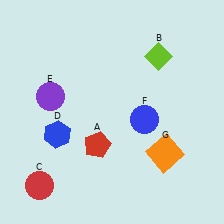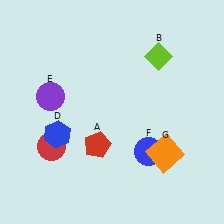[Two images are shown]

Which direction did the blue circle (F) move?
The blue circle (F) moved down.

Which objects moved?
The objects that moved are: the red circle (C), the blue circle (F).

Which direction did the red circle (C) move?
The red circle (C) moved up.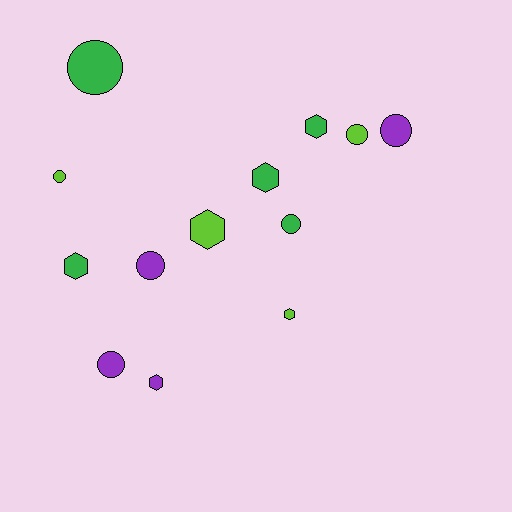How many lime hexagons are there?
There are 2 lime hexagons.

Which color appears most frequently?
Green, with 5 objects.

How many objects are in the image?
There are 13 objects.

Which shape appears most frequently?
Circle, with 7 objects.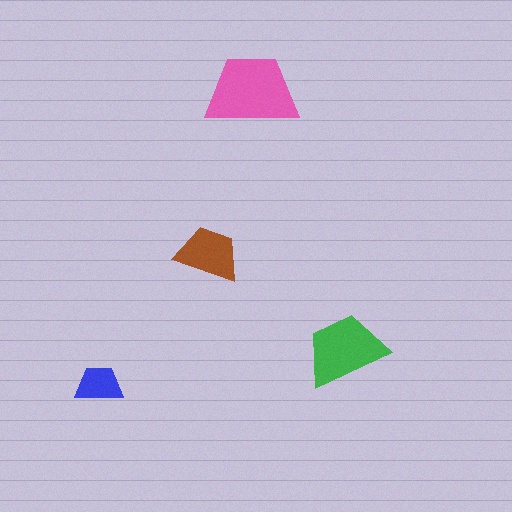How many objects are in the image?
There are 4 objects in the image.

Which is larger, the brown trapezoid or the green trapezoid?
The green one.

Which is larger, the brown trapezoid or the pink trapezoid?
The pink one.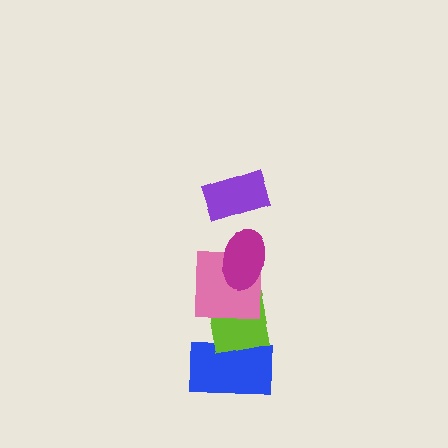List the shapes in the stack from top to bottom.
From top to bottom: the purple rectangle, the magenta ellipse, the pink square, the lime square, the blue rectangle.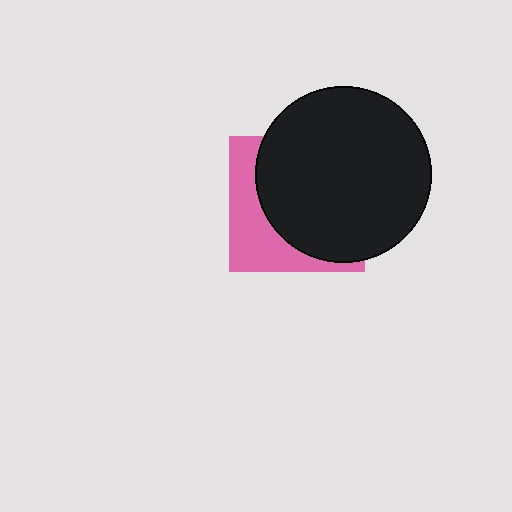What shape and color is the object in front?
The object in front is a black circle.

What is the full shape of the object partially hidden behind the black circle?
The partially hidden object is a pink square.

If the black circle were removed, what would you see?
You would see the complete pink square.